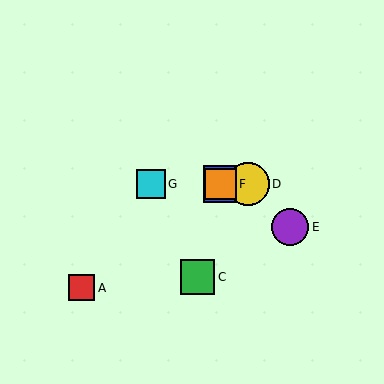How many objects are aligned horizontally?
4 objects (B, D, F, G) are aligned horizontally.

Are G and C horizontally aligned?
No, G is at y≈184 and C is at y≈277.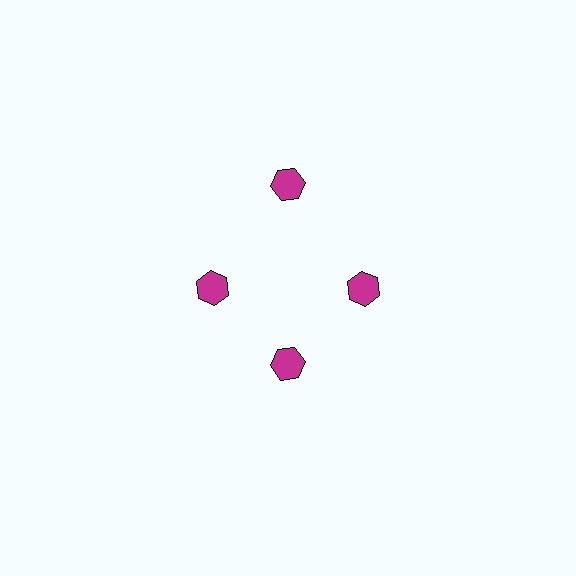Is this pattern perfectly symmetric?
No. The 4 magenta hexagons are arranged in a ring, but one element near the 12 o'clock position is pushed outward from the center, breaking the 4-fold rotational symmetry.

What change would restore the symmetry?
The symmetry would be restored by moving it inward, back onto the ring so that all 4 hexagons sit at equal angles and equal distance from the center.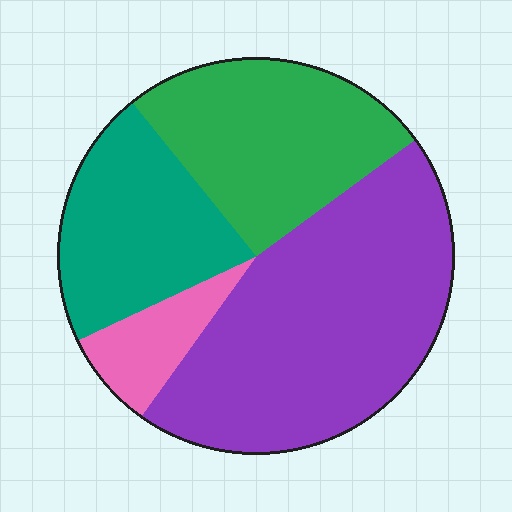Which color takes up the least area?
Pink, at roughly 10%.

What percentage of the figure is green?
Green takes up between a sixth and a third of the figure.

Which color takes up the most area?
Purple, at roughly 45%.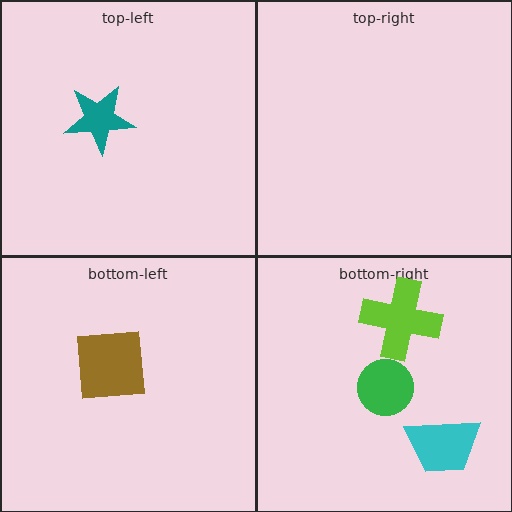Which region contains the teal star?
The top-left region.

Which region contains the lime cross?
The bottom-right region.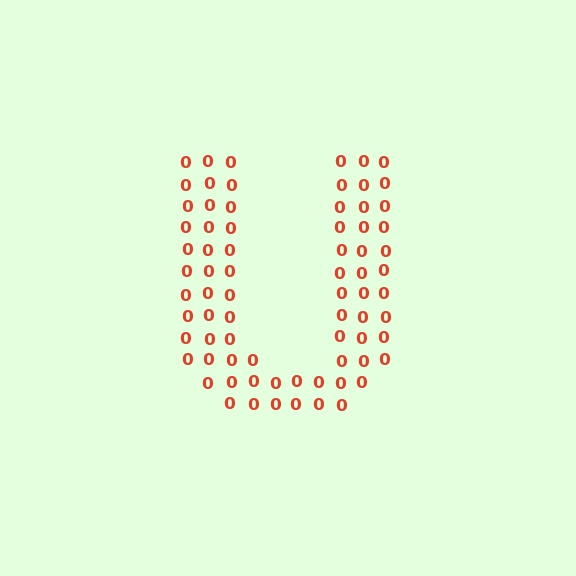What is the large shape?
The large shape is the letter U.